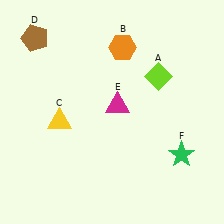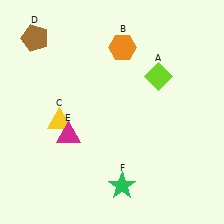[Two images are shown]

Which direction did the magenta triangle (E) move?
The magenta triangle (E) moved left.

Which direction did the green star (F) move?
The green star (F) moved left.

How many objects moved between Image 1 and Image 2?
2 objects moved between the two images.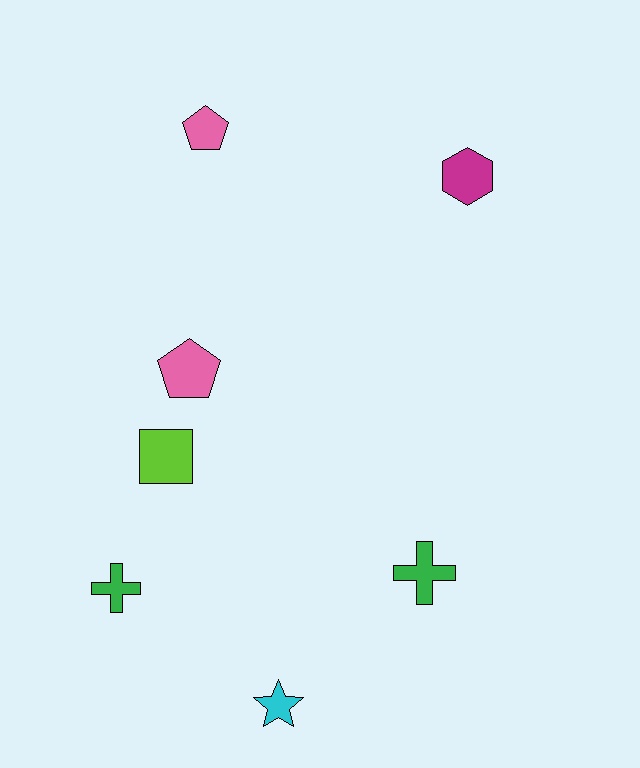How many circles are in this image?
There are no circles.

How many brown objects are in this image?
There are no brown objects.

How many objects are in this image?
There are 7 objects.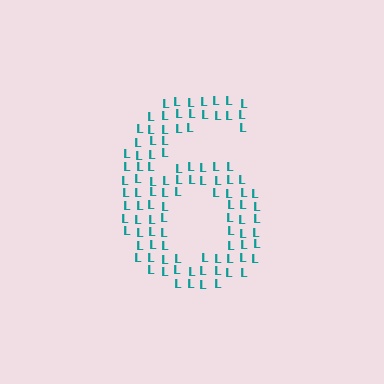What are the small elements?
The small elements are letter L's.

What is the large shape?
The large shape is the digit 6.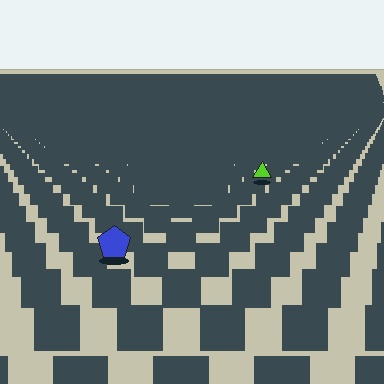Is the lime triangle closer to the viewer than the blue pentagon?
No. The blue pentagon is closer — you can tell from the texture gradient: the ground texture is coarser near it.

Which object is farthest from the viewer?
The lime triangle is farthest from the viewer. It appears smaller and the ground texture around it is denser.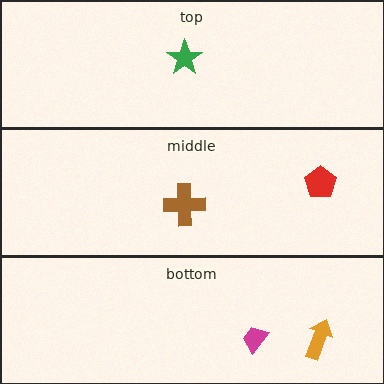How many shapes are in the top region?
1.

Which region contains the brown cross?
The middle region.